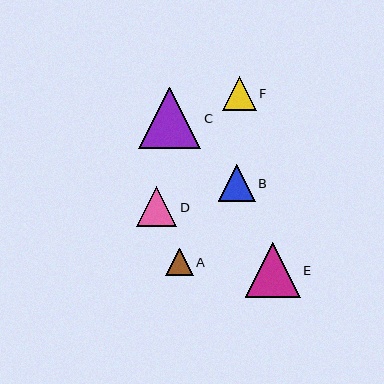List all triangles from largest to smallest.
From largest to smallest: C, E, D, B, F, A.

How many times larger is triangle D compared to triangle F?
Triangle D is approximately 1.2 times the size of triangle F.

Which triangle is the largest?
Triangle C is the largest with a size of approximately 62 pixels.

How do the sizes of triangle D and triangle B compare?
Triangle D and triangle B are approximately the same size.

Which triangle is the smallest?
Triangle A is the smallest with a size of approximately 28 pixels.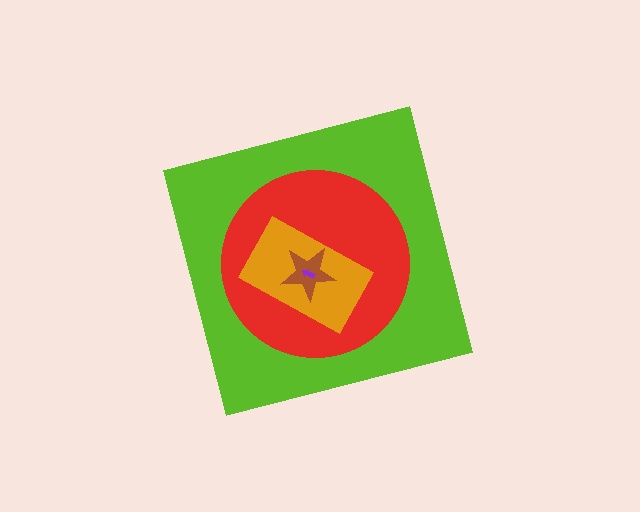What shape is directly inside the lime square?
The red circle.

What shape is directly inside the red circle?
The orange rectangle.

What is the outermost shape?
The lime square.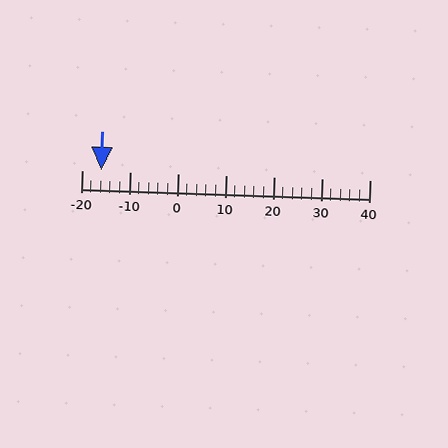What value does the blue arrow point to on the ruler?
The blue arrow points to approximately -16.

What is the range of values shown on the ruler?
The ruler shows values from -20 to 40.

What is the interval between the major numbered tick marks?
The major tick marks are spaced 10 units apart.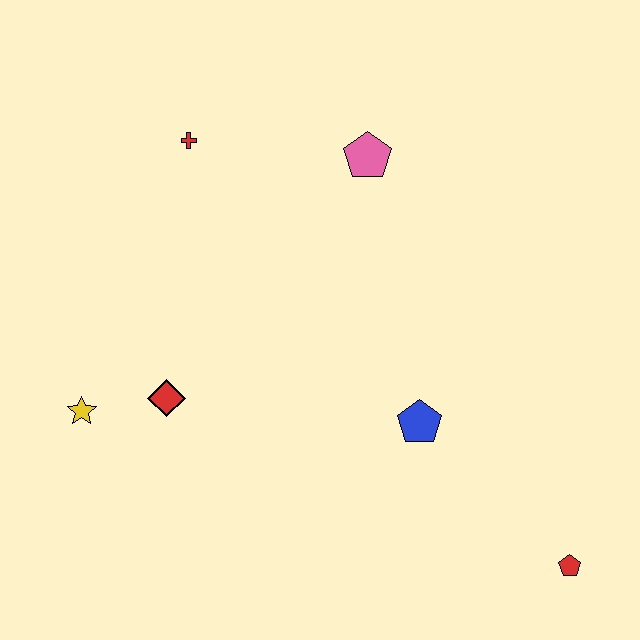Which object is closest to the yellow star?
The red diamond is closest to the yellow star.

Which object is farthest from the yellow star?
The red pentagon is farthest from the yellow star.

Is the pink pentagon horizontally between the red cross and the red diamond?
No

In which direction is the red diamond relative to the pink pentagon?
The red diamond is below the pink pentagon.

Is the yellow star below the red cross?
Yes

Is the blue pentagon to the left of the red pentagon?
Yes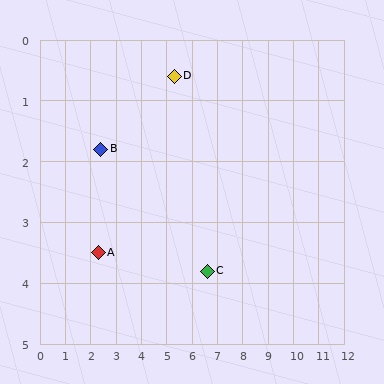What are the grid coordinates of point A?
Point A is at approximately (2.3, 3.5).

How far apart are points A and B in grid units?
Points A and B are about 1.7 grid units apart.